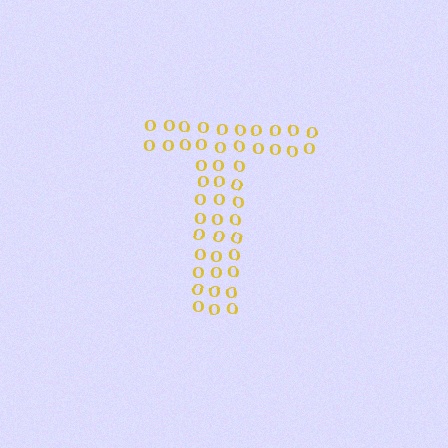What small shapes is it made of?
It is made of small letter O's.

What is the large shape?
The large shape is the letter T.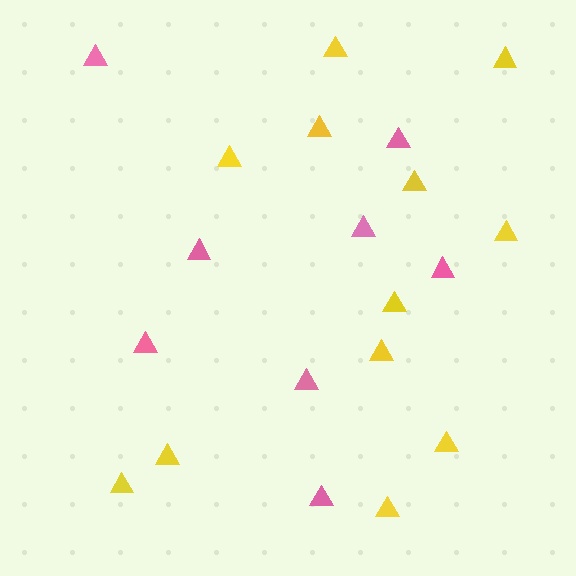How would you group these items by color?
There are 2 groups: one group of pink triangles (8) and one group of yellow triangles (12).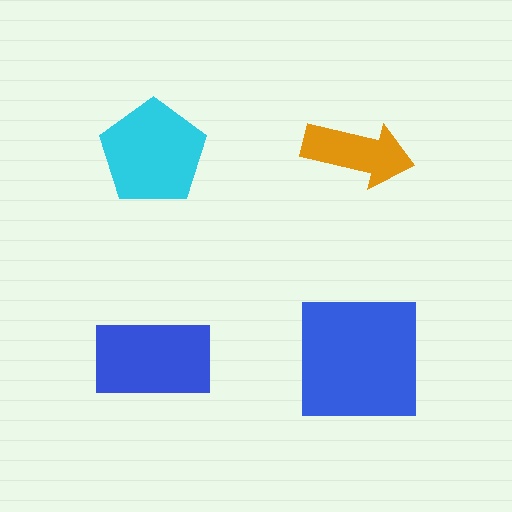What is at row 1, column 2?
An orange arrow.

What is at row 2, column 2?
A blue square.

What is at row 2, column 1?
A blue rectangle.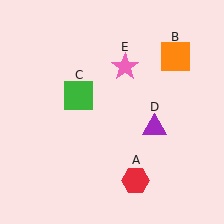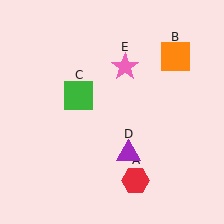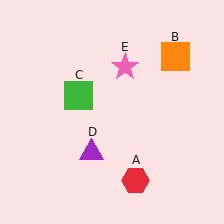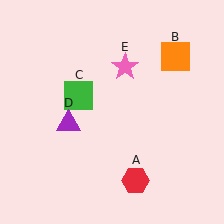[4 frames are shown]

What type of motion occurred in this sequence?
The purple triangle (object D) rotated clockwise around the center of the scene.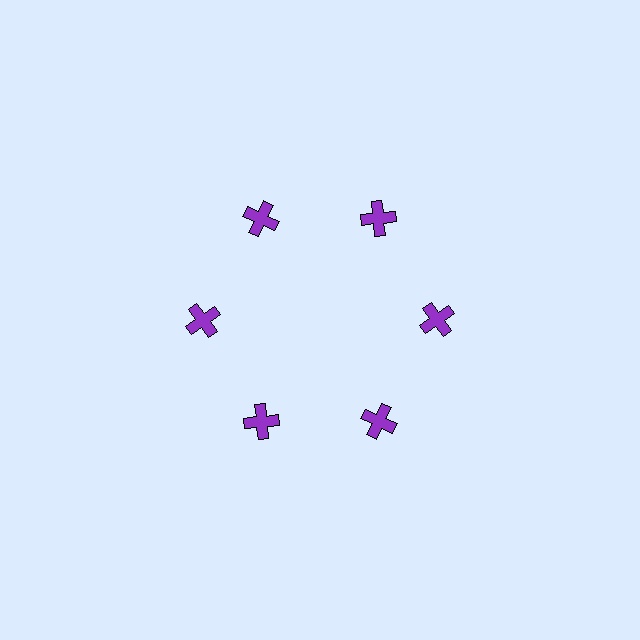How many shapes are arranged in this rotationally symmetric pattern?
There are 6 shapes, arranged in 6 groups of 1.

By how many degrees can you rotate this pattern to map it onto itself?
The pattern maps onto itself every 60 degrees of rotation.